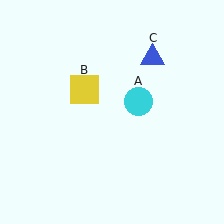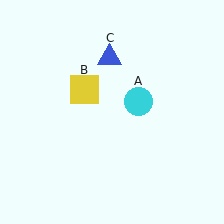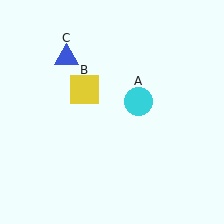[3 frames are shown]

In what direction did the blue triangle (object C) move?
The blue triangle (object C) moved left.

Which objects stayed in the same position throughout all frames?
Cyan circle (object A) and yellow square (object B) remained stationary.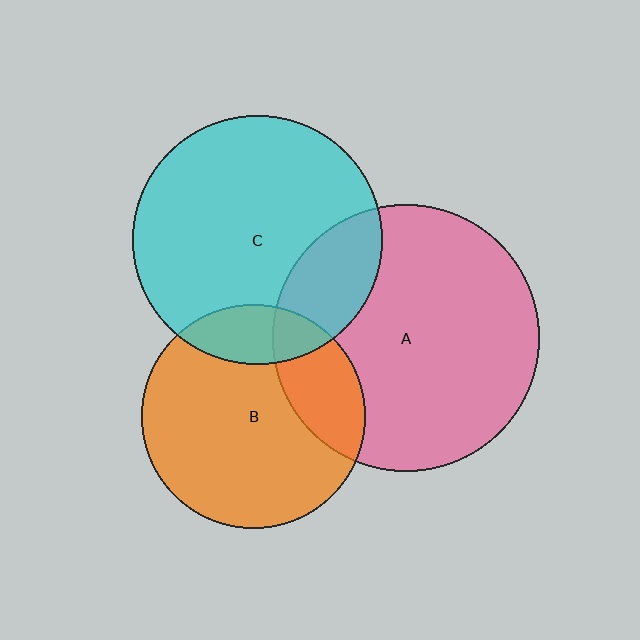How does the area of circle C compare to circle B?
Approximately 1.2 times.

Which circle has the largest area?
Circle A (pink).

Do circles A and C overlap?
Yes.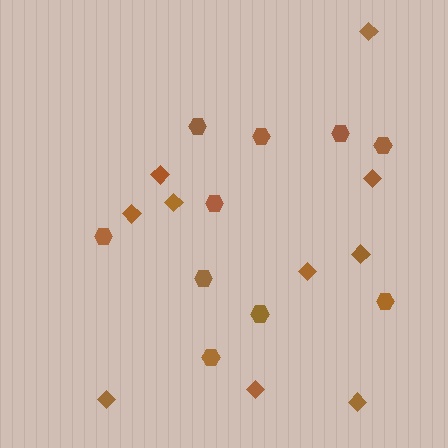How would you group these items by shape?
There are 2 groups: one group of hexagons (10) and one group of diamonds (10).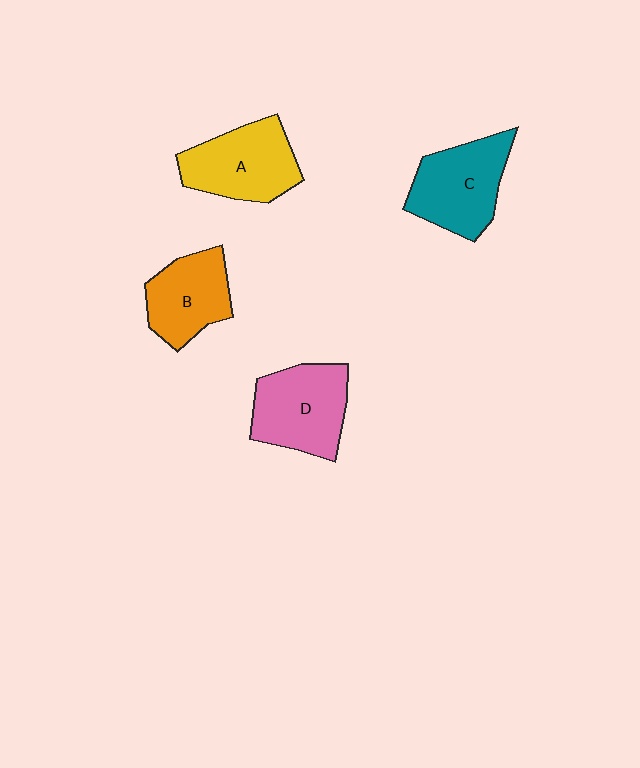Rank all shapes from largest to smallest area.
From largest to smallest: D (pink), C (teal), A (yellow), B (orange).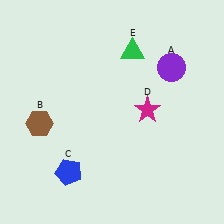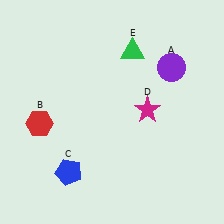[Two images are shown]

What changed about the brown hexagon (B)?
In Image 1, B is brown. In Image 2, it changed to red.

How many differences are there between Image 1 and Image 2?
There is 1 difference between the two images.